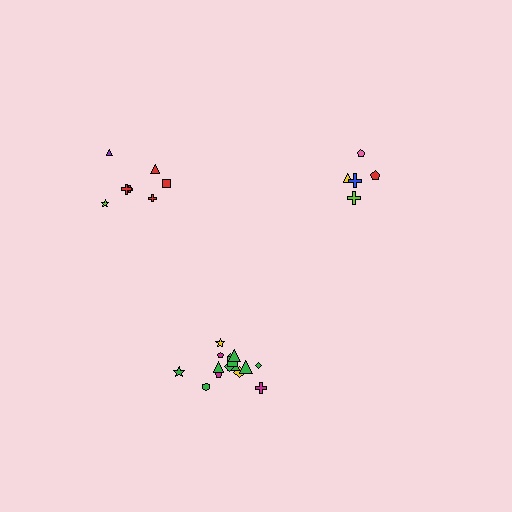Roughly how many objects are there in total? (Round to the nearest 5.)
Roughly 25 objects in total.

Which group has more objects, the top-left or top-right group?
The top-left group.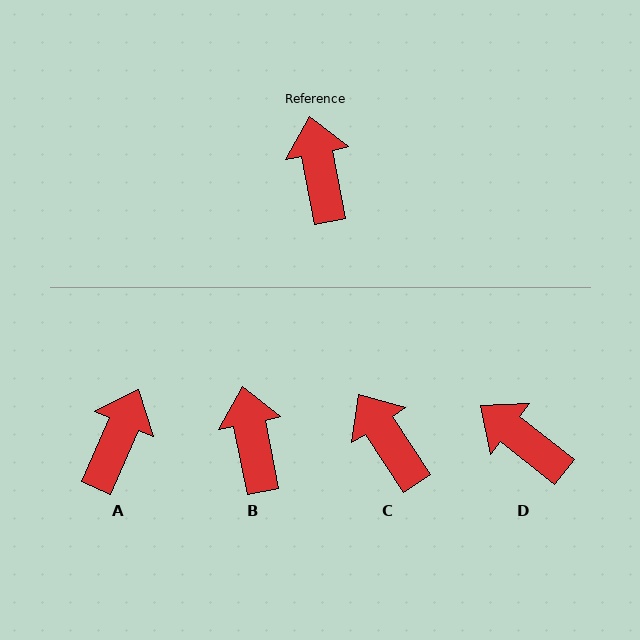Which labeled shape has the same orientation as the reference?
B.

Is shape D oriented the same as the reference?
No, it is off by about 41 degrees.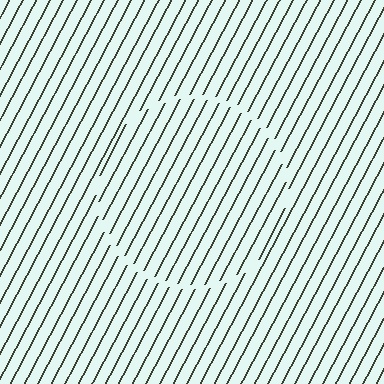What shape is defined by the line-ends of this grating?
An illusory circle. The interior of the shape contains the same grating, shifted by half a period — the contour is defined by the phase discontinuity where line-ends from the inner and outer gratings abut.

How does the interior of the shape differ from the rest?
The interior of the shape contains the same grating, shifted by half a period — the contour is defined by the phase discontinuity where line-ends from the inner and outer gratings abut.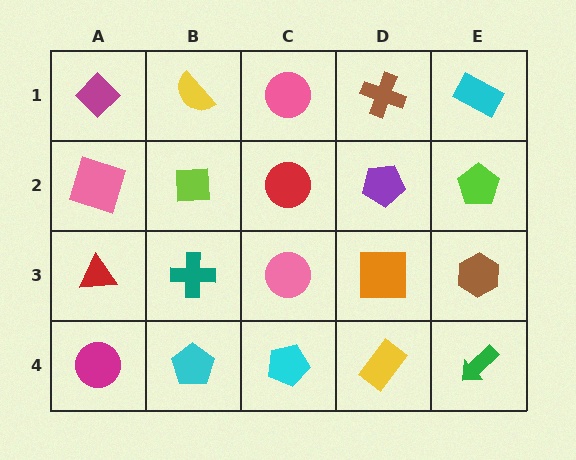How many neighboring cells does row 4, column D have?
3.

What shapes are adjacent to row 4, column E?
A brown hexagon (row 3, column E), a yellow rectangle (row 4, column D).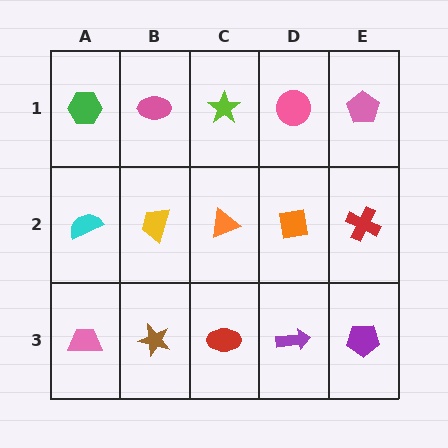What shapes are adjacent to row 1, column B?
A yellow trapezoid (row 2, column B), a green hexagon (row 1, column A), a lime star (row 1, column C).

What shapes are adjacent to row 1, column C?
An orange triangle (row 2, column C), a pink ellipse (row 1, column B), a pink circle (row 1, column D).